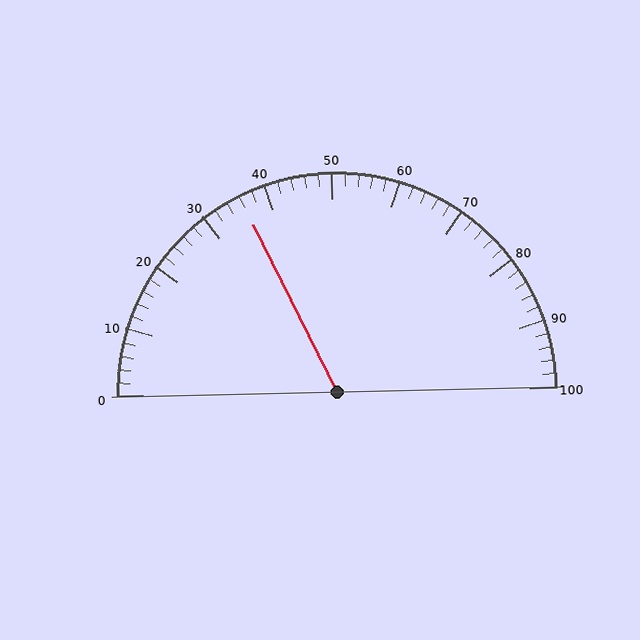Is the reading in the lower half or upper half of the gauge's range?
The reading is in the lower half of the range (0 to 100).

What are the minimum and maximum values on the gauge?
The gauge ranges from 0 to 100.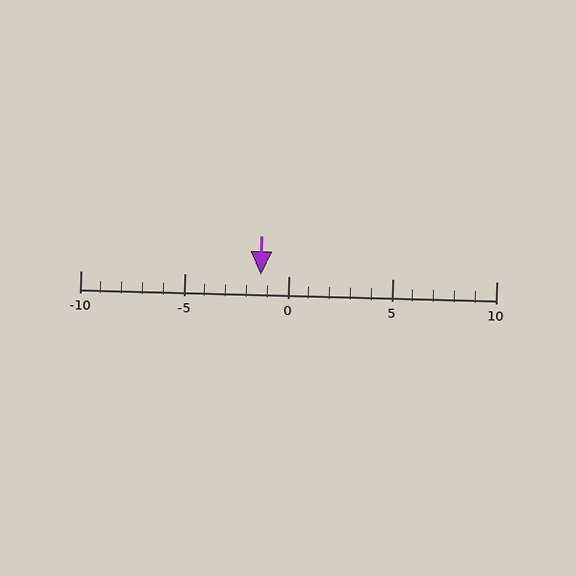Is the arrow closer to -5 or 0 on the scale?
The arrow is closer to 0.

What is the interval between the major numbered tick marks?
The major tick marks are spaced 5 units apart.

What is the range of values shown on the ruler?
The ruler shows values from -10 to 10.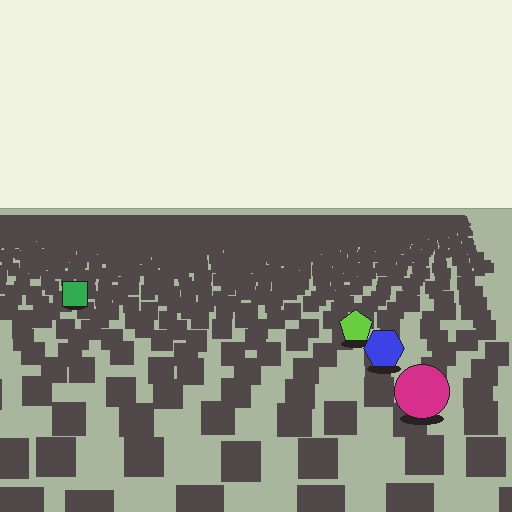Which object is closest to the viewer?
The magenta circle is closest. The texture marks near it are larger and more spread out.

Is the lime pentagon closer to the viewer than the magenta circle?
No. The magenta circle is closer — you can tell from the texture gradient: the ground texture is coarser near it.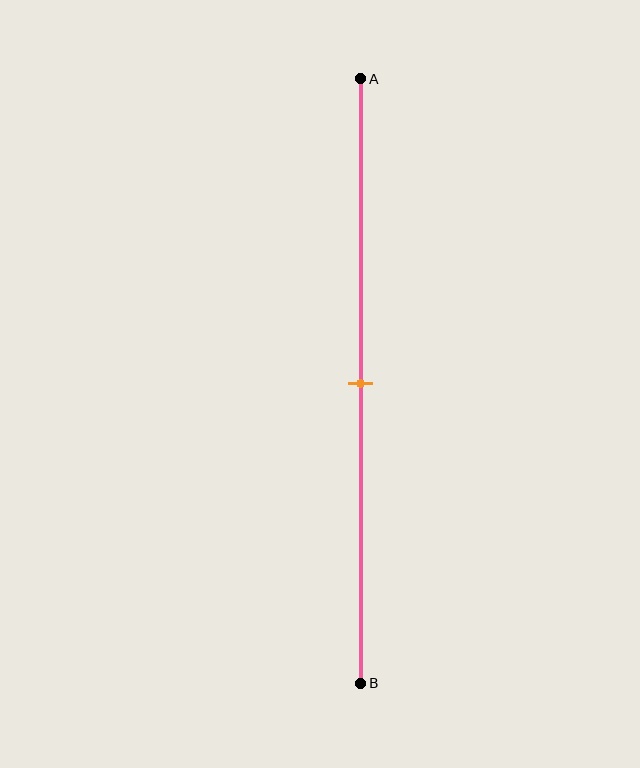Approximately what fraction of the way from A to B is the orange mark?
The orange mark is approximately 50% of the way from A to B.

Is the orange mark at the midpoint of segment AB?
Yes, the mark is approximately at the midpoint.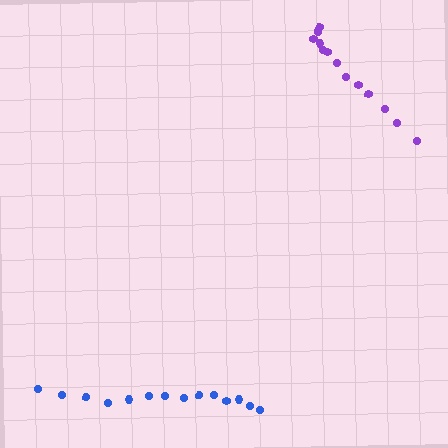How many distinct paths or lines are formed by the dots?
There are 2 distinct paths.